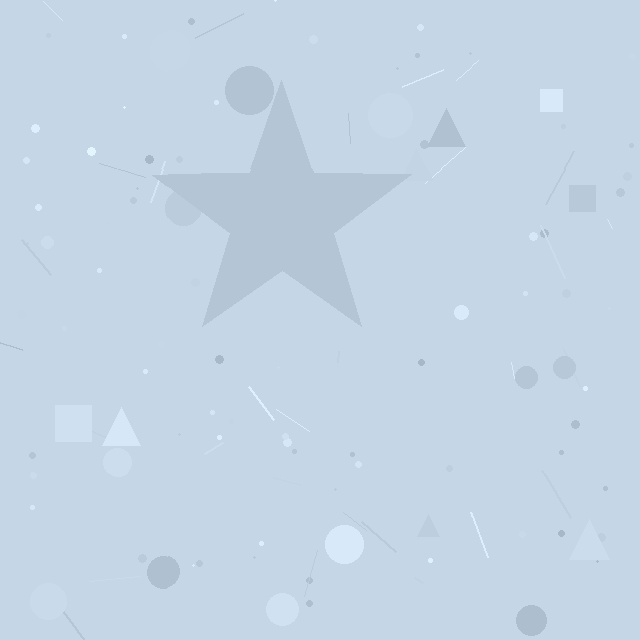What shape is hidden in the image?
A star is hidden in the image.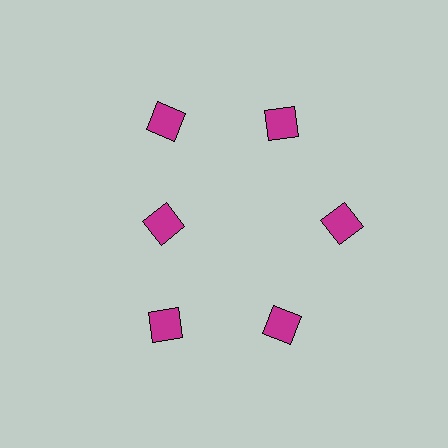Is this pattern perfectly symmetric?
No. The 6 magenta diamonds are arranged in a ring, but one element near the 9 o'clock position is pulled inward toward the center, breaking the 6-fold rotational symmetry.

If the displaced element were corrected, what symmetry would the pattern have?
It would have 6-fold rotational symmetry — the pattern would map onto itself every 60 degrees.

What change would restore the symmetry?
The symmetry would be restored by moving it outward, back onto the ring so that all 6 diamonds sit at equal angles and equal distance from the center.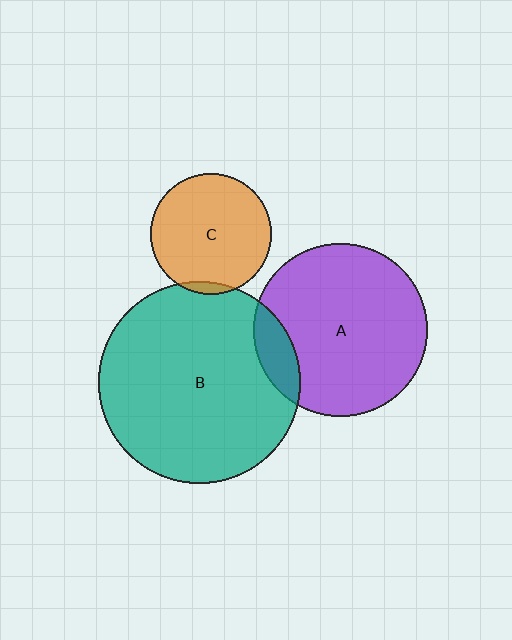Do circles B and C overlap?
Yes.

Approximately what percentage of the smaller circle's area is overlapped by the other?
Approximately 5%.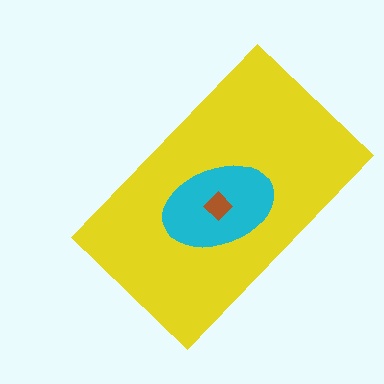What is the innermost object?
The brown diamond.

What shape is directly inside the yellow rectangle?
The cyan ellipse.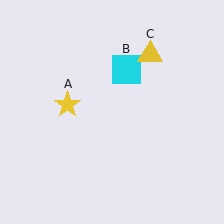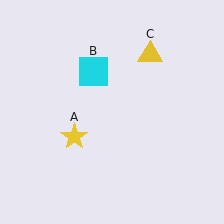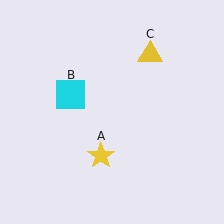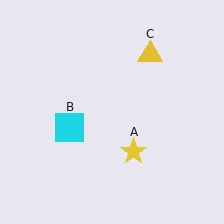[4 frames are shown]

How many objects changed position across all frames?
2 objects changed position: yellow star (object A), cyan square (object B).